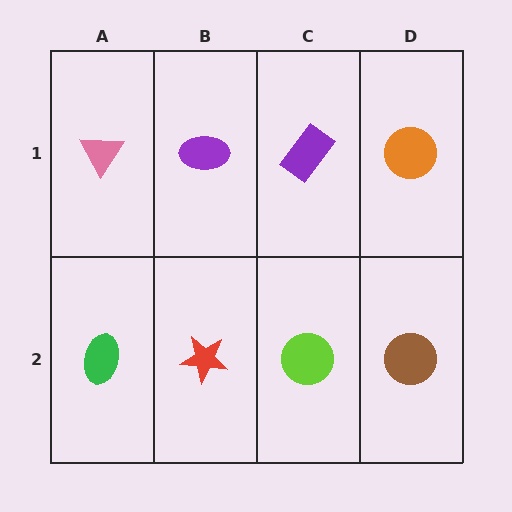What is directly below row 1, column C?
A lime circle.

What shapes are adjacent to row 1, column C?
A lime circle (row 2, column C), a purple ellipse (row 1, column B), an orange circle (row 1, column D).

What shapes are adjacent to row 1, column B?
A red star (row 2, column B), a pink triangle (row 1, column A), a purple rectangle (row 1, column C).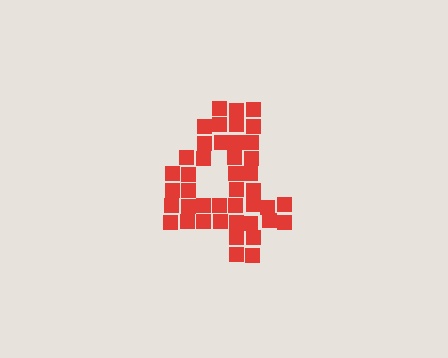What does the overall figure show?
The overall figure shows the digit 4.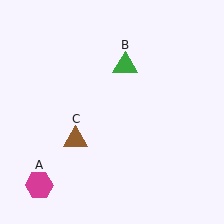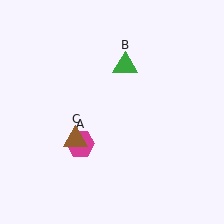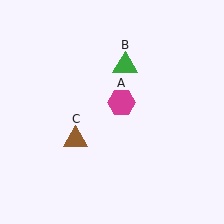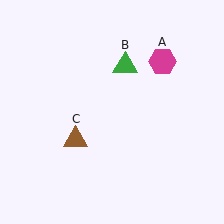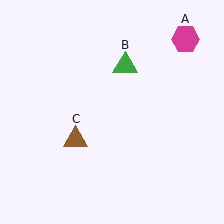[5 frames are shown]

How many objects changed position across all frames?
1 object changed position: magenta hexagon (object A).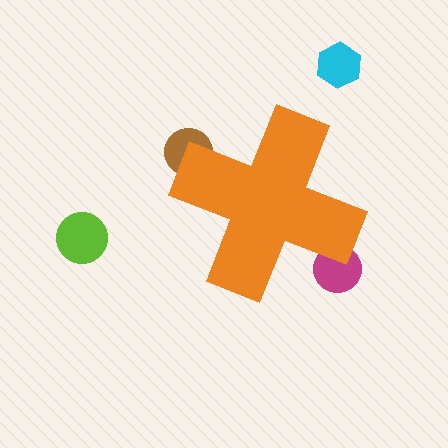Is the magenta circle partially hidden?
Yes, the magenta circle is partially hidden behind the orange cross.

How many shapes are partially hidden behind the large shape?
2 shapes are partially hidden.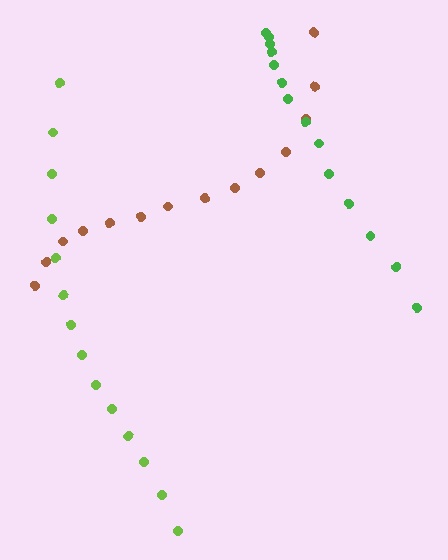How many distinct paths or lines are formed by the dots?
There are 3 distinct paths.